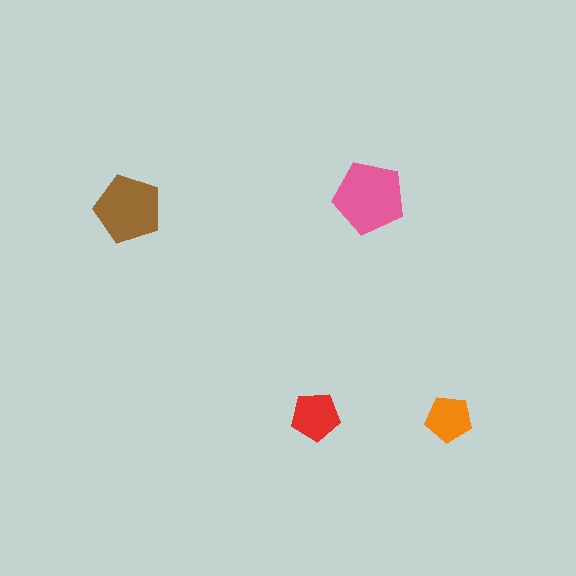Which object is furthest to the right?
The orange pentagon is rightmost.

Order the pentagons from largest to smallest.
the pink one, the brown one, the red one, the orange one.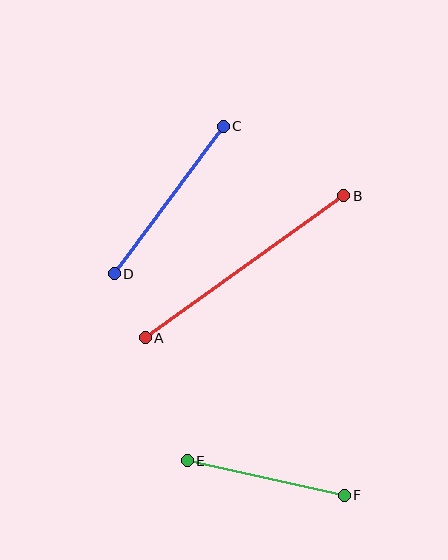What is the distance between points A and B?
The distance is approximately 244 pixels.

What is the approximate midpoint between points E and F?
The midpoint is at approximately (266, 478) pixels.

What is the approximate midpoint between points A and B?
The midpoint is at approximately (245, 267) pixels.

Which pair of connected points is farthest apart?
Points A and B are farthest apart.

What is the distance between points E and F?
The distance is approximately 161 pixels.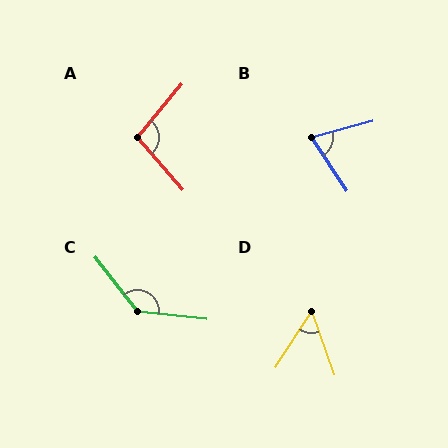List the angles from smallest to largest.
D (52°), B (72°), A (99°), C (134°).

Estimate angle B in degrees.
Approximately 72 degrees.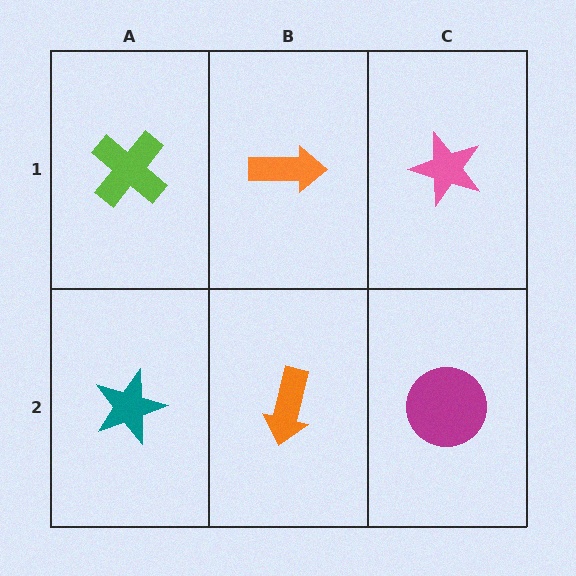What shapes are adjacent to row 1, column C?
A magenta circle (row 2, column C), an orange arrow (row 1, column B).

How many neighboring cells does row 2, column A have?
2.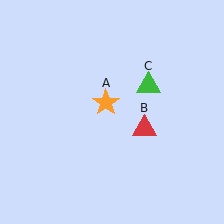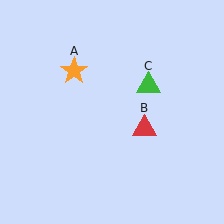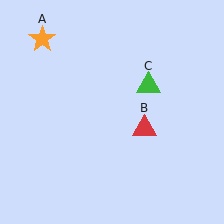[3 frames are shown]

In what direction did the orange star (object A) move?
The orange star (object A) moved up and to the left.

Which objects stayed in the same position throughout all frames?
Red triangle (object B) and green triangle (object C) remained stationary.